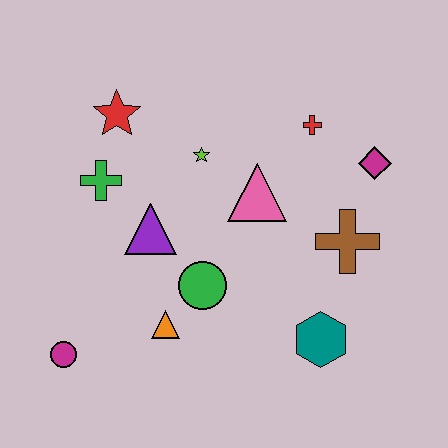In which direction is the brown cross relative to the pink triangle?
The brown cross is to the right of the pink triangle.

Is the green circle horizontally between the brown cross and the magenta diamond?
No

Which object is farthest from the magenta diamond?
The magenta circle is farthest from the magenta diamond.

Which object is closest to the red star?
The green cross is closest to the red star.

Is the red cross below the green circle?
No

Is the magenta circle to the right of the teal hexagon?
No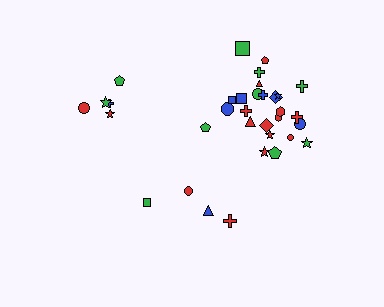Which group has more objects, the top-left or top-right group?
The top-right group.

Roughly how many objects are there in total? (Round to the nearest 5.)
Roughly 35 objects in total.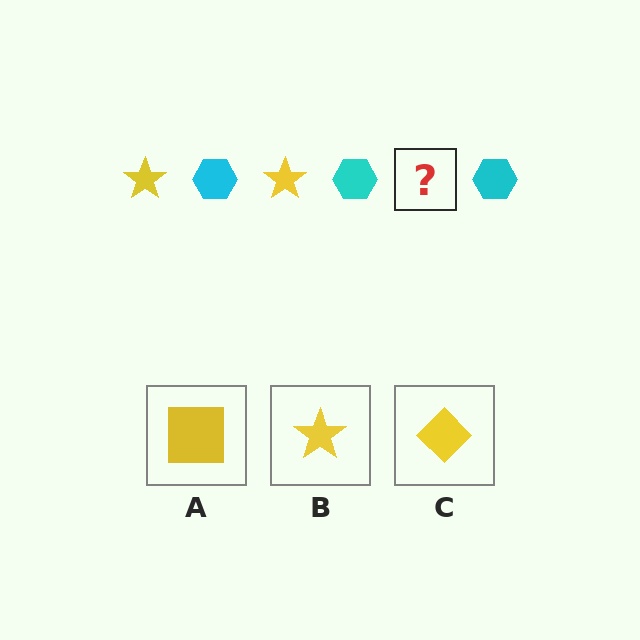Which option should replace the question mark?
Option B.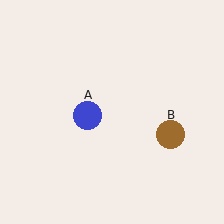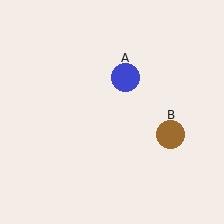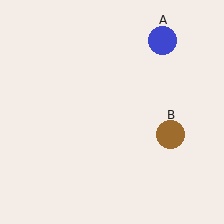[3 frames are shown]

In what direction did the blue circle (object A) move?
The blue circle (object A) moved up and to the right.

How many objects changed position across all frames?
1 object changed position: blue circle (object A).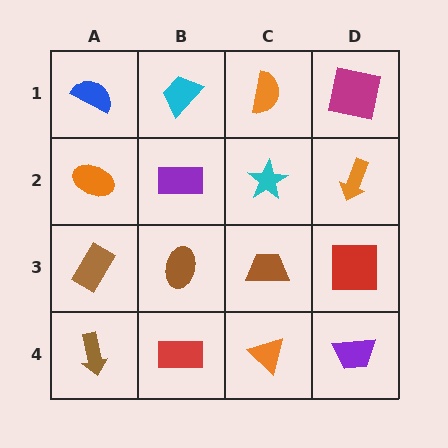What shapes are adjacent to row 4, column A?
A brown rectangle (row 3, column A), a red rectangle (row 4, column B).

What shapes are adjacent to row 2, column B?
A cyan trapezoid (row 1, column B), a brown ellipse (row 3, column B), an orange ellipse (row 2, column A), a cyan star (row 2, column C).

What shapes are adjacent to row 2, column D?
A magenta square (row 1, column D), a red square (row 3, column D), a cyan star (row 2, column C).